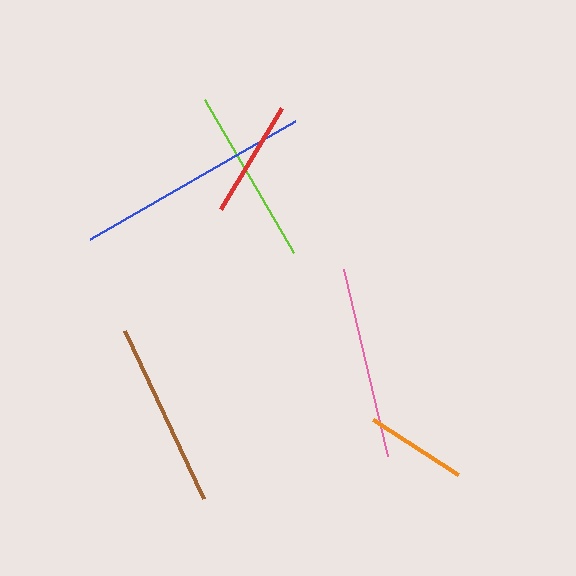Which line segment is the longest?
The blue line is the longest at approximately 236 pixels.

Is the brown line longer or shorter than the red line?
The brown line is longer than the red line.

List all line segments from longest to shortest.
From longest to shortest: blue, pink, brown, lime, red, orange.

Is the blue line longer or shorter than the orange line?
The blue line is longer than the orange line.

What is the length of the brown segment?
The brown segment is approximately 186 pixels long.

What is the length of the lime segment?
The lime segment is approximately 177 pixels long.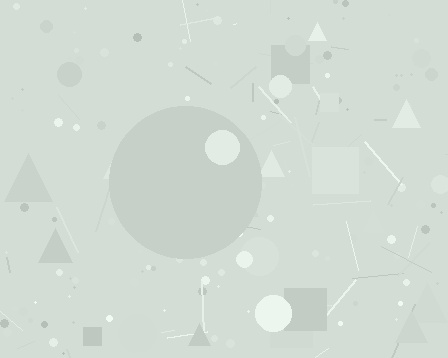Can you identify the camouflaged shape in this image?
The camouflaged shape is a circle.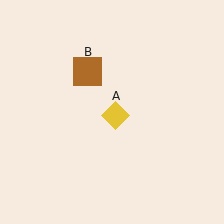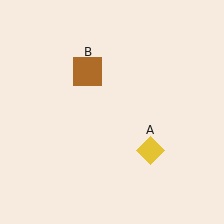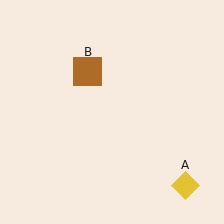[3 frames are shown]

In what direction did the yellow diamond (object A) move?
The yellow diamond (object A) moved down and to the right.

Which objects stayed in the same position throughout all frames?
Brown square (object B) remained stationary.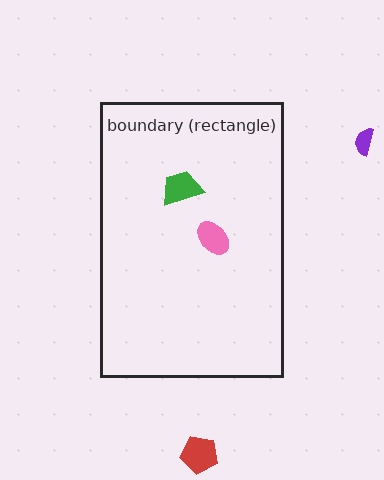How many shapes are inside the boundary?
2 inside, 2 outside.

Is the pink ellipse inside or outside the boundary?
Inside.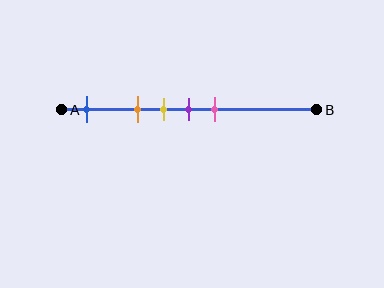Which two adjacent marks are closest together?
The yellow and purple marks are the closest adjacent pair.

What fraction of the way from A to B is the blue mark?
The blue mark is approximately 10% (0.1) of the way from A to B.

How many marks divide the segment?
There are 5 marks dividing the segment.